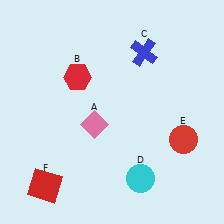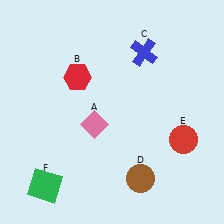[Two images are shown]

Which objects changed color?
D changed from cyan to brown. F changed from red to green.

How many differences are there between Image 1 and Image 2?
There are 2 differences between the two images.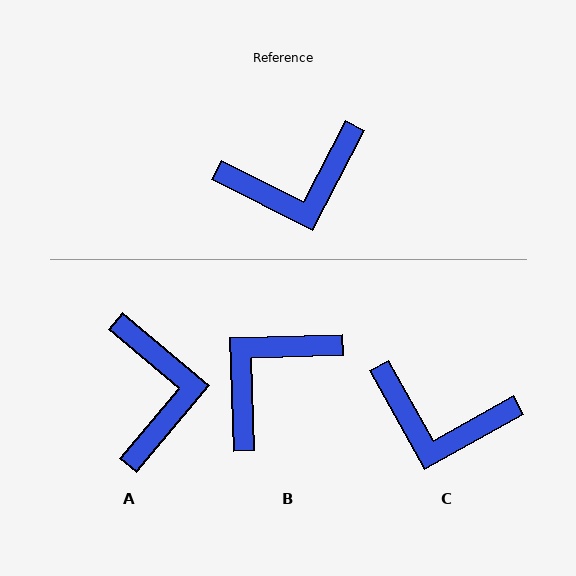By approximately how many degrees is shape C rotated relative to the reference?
Approximately 34 degrees clockwise.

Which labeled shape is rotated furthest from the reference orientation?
B, about 151 degrees away.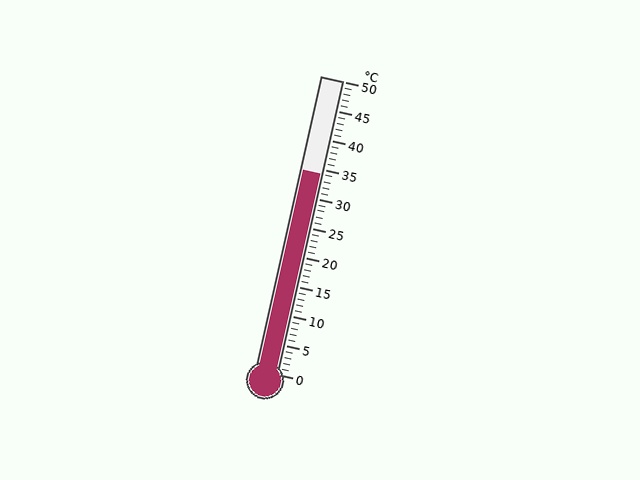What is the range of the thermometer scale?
The thermometer scale ranges from 0°C to 50°C.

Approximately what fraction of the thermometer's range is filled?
The thermometer is filled to approximately 70% of its range.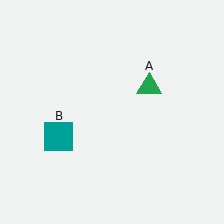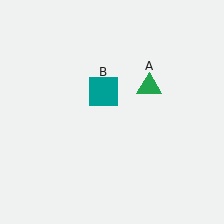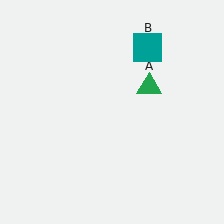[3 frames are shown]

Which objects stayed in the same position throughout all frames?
Green triangle (object A) remained stationary.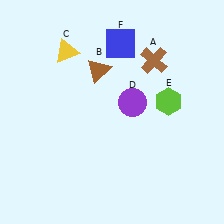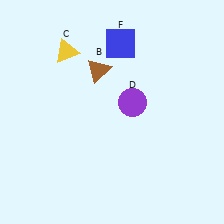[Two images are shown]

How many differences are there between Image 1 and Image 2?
There are 2 differences between the two images.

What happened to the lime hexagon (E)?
The lime hexagon (E) was removed in Image 2. It was in the top-right area of Image 1.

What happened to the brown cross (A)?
The brown cross (A) was removed in Image 2. It was in the top-right area of Image 1.